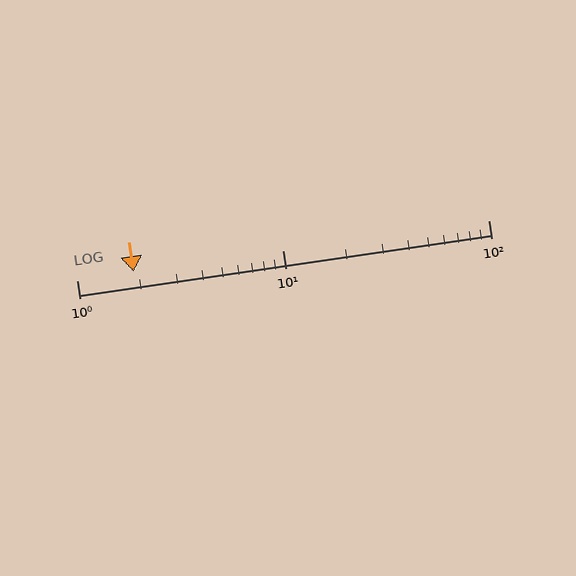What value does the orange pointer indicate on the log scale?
The pointer indicates approximately 1.9.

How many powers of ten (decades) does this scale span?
The scale spans 2 decades, from 1 to 100.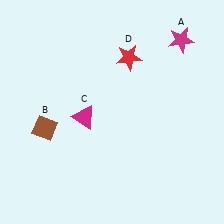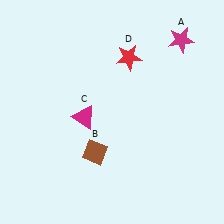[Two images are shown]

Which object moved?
The brown diamond (B) moved right.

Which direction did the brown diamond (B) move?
The brown diamond (B) moved right.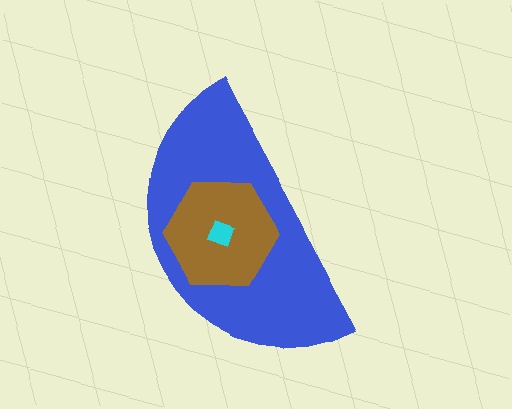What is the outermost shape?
The blue semicircle.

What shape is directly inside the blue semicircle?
The brown hexagon.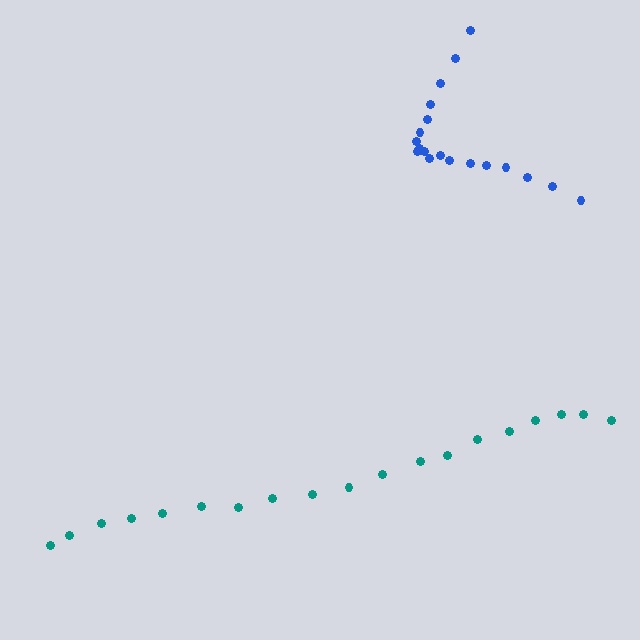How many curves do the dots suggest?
There are 2 distinct paths.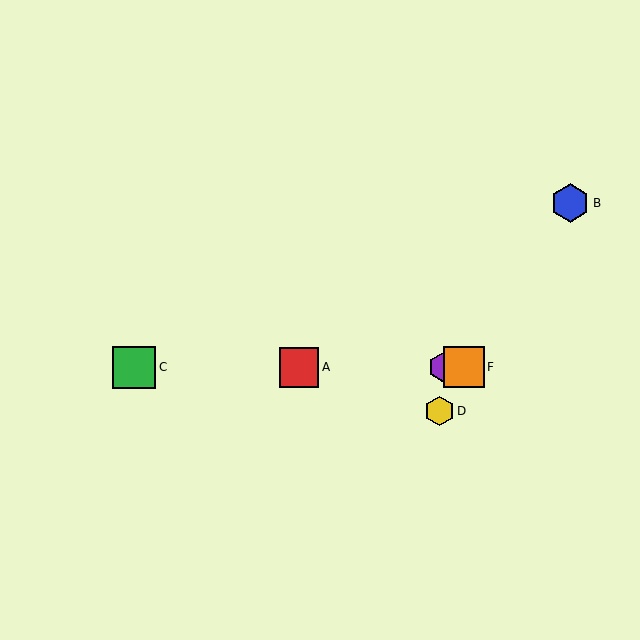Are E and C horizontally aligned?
Yes, both are at y≈367.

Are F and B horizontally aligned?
No, F is at y≈367 and B is at y≈203.